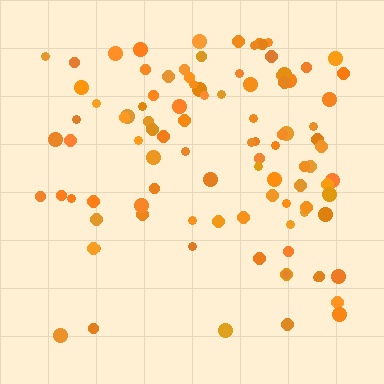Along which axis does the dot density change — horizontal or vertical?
Vertical.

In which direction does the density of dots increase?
From bottom to top, with the top side densest.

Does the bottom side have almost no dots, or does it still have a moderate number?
Still a moderate number, just noticeably fewer than the top.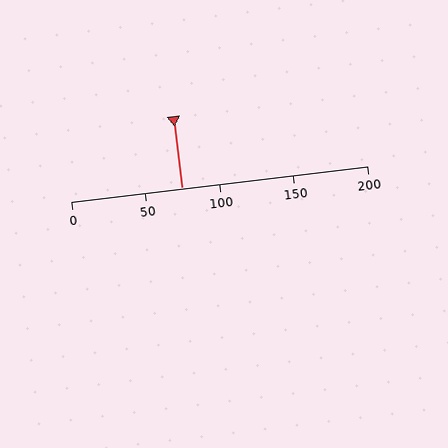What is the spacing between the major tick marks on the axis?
The major ticks are spaced 50 apart.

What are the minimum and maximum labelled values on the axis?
The axis runs from 0 to 200.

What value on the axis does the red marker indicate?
The marker indicates approximately 75.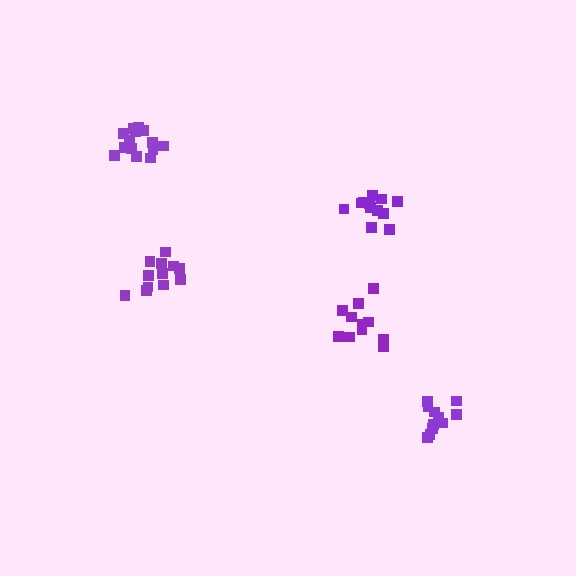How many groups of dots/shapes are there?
There are 5 groups.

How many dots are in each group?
Group 1: 12 dots, Group 2: 14 dots, Group 3: 12 dots, Group 4: 11 dots, Group 5: 12 dots (61 total).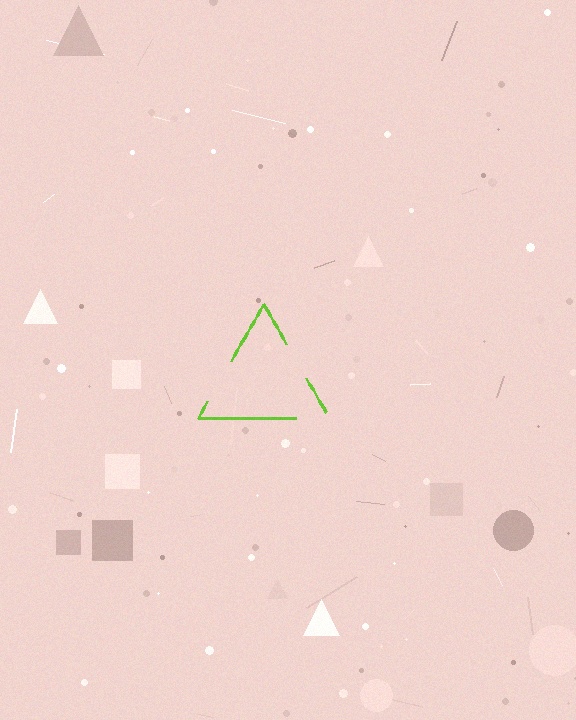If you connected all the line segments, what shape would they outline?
They would outline a triangle.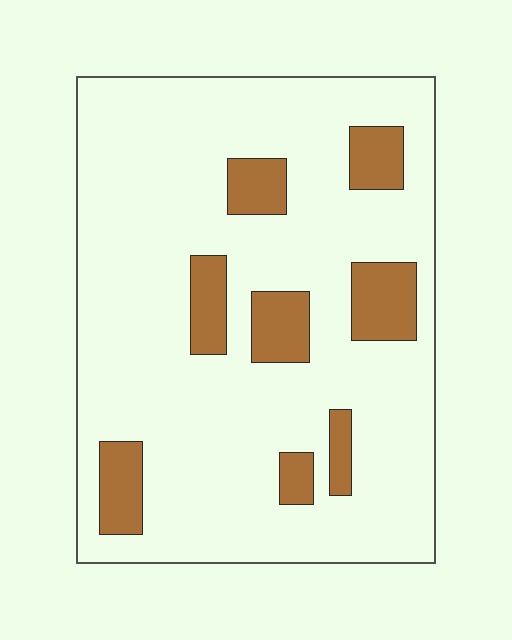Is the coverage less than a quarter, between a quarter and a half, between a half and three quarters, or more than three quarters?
Less than a quarter.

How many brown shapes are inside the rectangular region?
8.